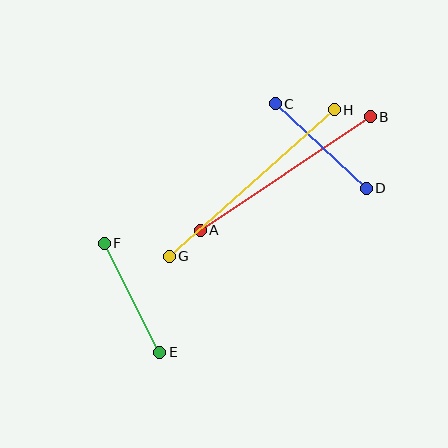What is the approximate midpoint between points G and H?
The midpoint is at approximately (252, 183) pixels.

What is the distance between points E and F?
The distance is approximately 123 pixels.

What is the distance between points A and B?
The distance is approximately 205 pixels.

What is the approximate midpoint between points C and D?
The midpoint is at approximately (321, 146) pixels.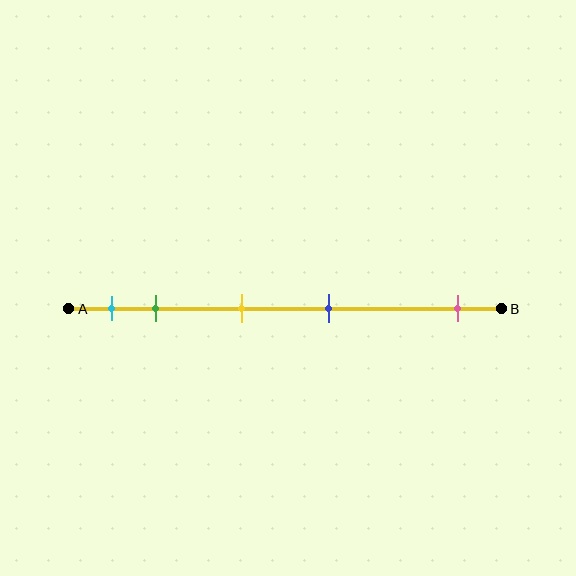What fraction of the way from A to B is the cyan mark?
The cyan mark is approximately 10% (0.1) of the way from A to B.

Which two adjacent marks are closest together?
The cyan and green marks are the closest adjacent pair.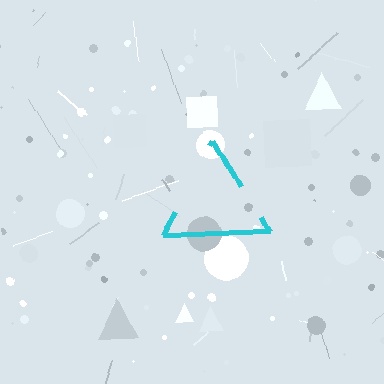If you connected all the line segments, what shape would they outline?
They would outline a triangle.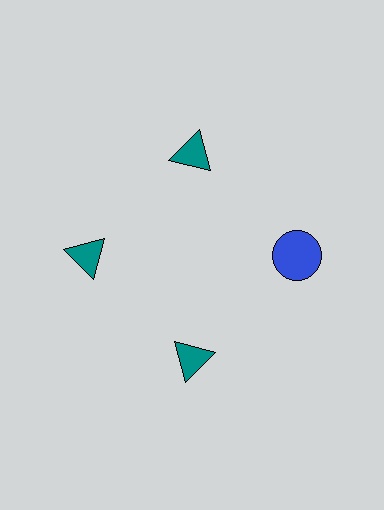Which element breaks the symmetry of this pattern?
The blue circle at roughly the 3 o'clock position breaks the symmetry. All other shapes are teal triangles.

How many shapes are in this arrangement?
There are 4 shapes arranged in a ring pattern.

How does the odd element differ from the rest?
It differs in both color (blue instead of teal) and shape (circle instead of triangle).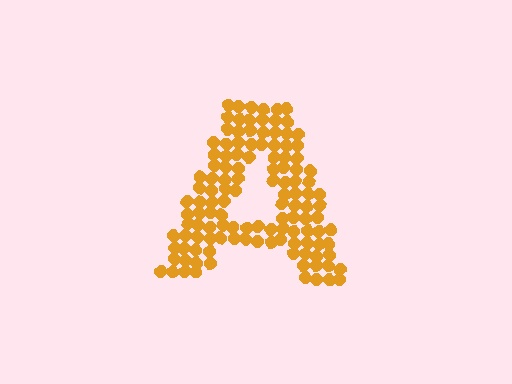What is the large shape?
The large shape is the letter A.